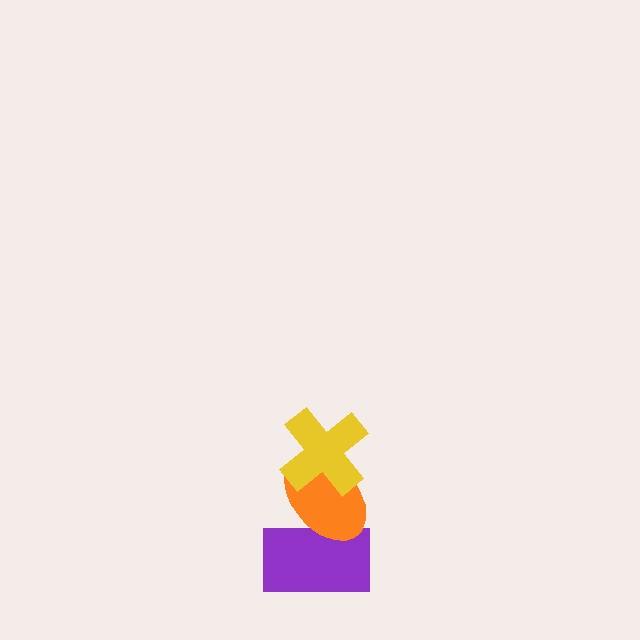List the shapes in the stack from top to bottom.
From top to bottom: the yellow cross, the orange ellipse, the purple rectangle.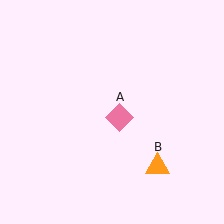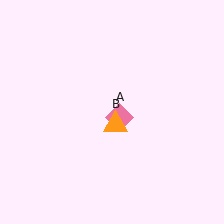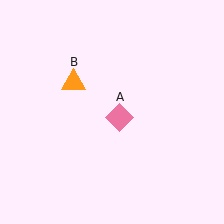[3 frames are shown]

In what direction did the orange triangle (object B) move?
The orange triangle (object B) moved up and to the left.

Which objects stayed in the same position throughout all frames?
Pink diamond (object A) remained stationary.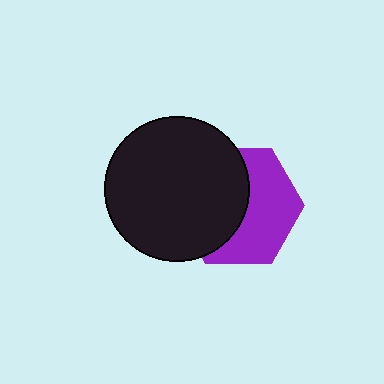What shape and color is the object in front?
The object in front is a black circle.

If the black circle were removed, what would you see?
You would see the complete purple hexagon.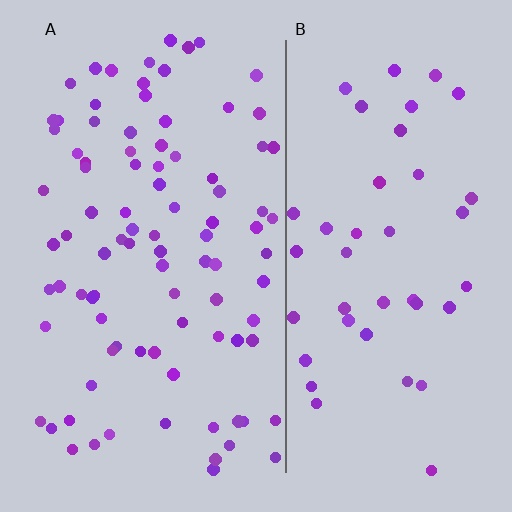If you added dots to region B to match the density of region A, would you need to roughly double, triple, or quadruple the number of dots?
Approximately double.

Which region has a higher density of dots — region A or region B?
A (the left).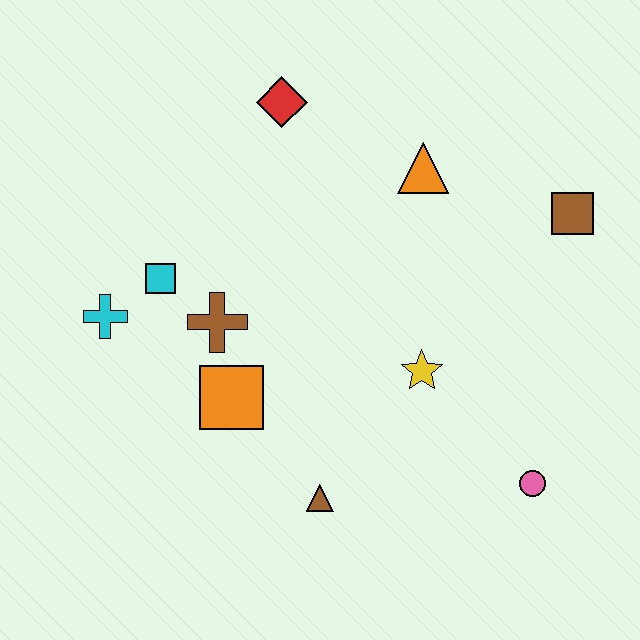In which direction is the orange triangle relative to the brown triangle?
The orange triangle is above the brown triangle.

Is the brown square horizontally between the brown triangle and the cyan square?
No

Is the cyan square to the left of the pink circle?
Yes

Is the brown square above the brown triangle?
Yes